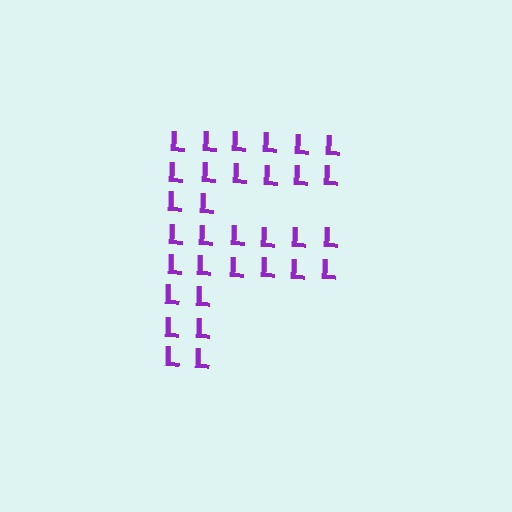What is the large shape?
The large shape is the letter F.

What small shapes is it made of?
It is made of small letter L's.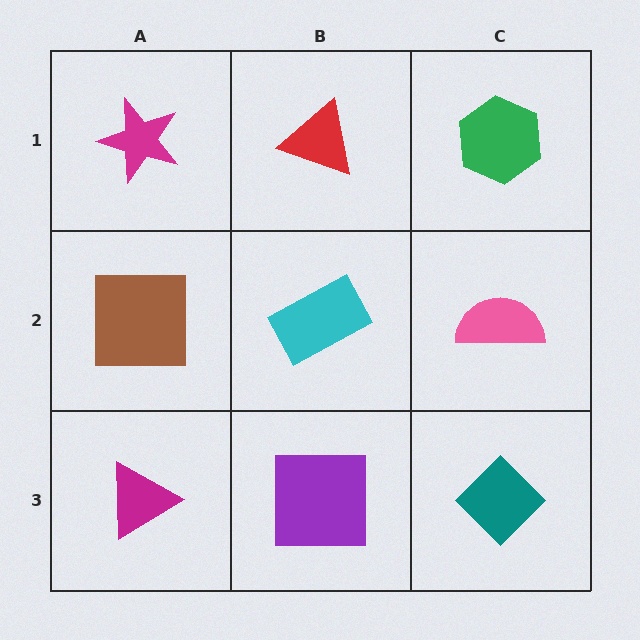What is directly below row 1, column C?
A pink semicircle.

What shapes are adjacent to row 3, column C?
A pink semicircle (row 2, column C), a purple square (row 3, column B).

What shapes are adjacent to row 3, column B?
A cyan rectangle (row 2, column B), a magenta triangle (row 3, column A), a teal diamond (row 3, column C).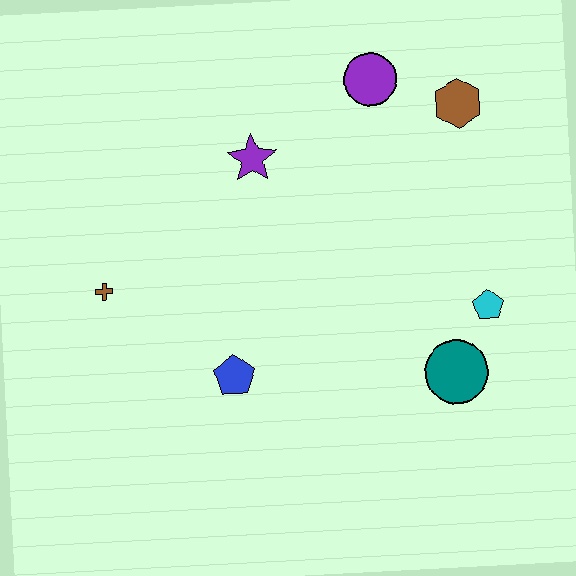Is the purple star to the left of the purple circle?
Yes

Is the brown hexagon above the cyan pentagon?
Yes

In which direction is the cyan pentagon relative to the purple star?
The cyan pentagon is to the right of the purple star.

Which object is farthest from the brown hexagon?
The brown cross is farthest from the brown hexagon.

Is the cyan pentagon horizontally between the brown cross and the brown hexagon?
No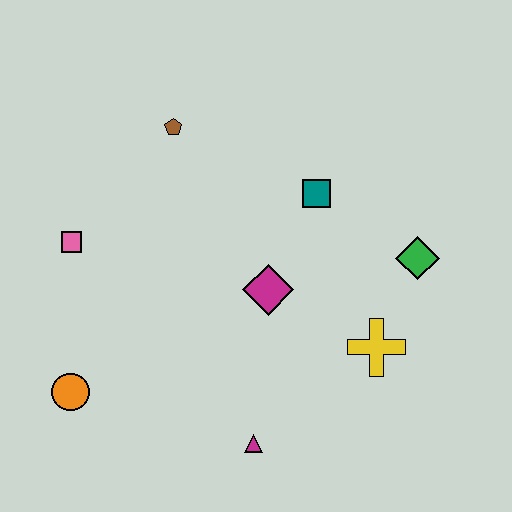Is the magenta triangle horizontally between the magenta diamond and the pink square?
Yes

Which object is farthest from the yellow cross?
The pink square is farthest from the yellow cross.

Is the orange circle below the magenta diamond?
Yes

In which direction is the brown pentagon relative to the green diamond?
The brown pentagon is to the left of the green diamond.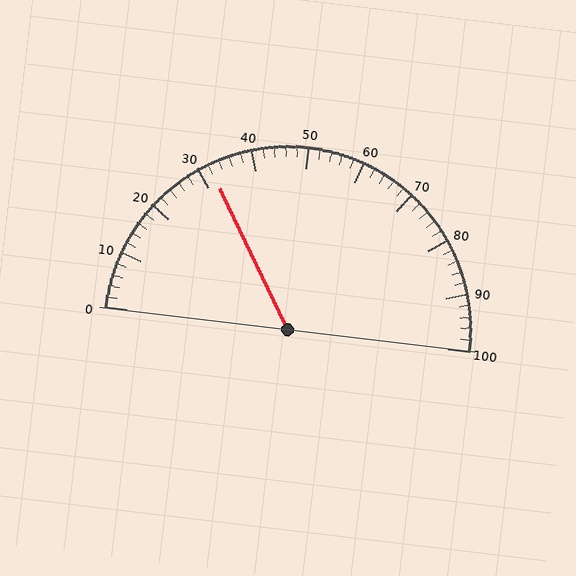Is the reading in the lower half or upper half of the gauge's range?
The reading is in the lower half of the range (0 to 100).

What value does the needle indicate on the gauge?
The needle indicates approximately 32.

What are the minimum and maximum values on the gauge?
The gauge ranges from 0 to 100.